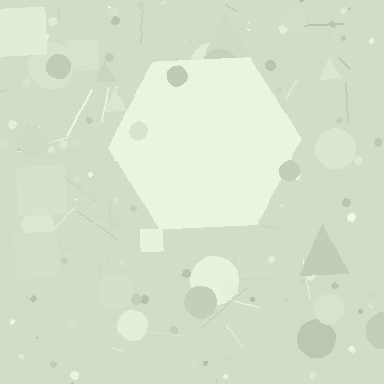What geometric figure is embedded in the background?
A hexagon is embedded in the background.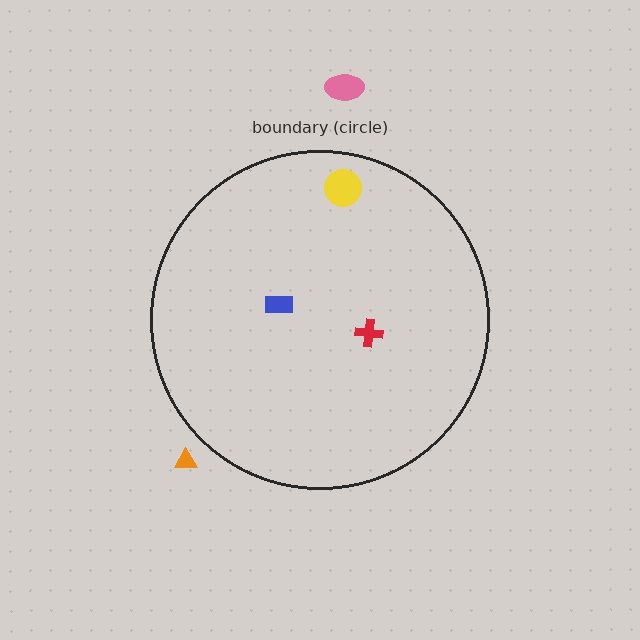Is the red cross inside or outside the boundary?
Inside.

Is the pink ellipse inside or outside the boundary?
Outside.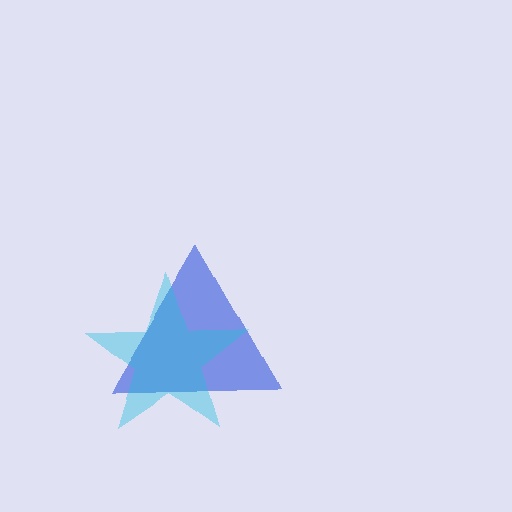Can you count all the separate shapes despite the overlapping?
Yes, there are 2 separate shapes.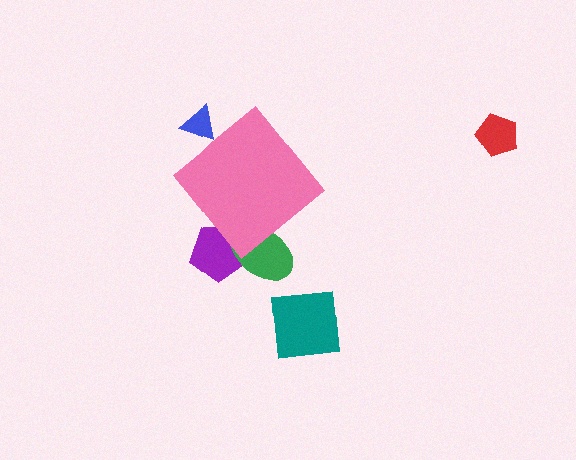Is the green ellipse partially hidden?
Yes, the green ellipse is partially hidden behind the pink diamond.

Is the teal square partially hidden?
No, the teal square is fully visible.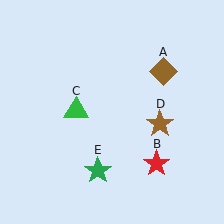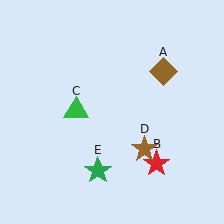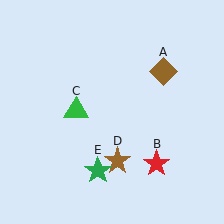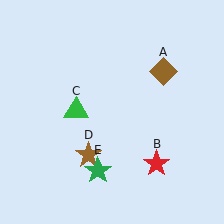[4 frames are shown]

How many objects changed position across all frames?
1 object changed position: brown star (object D).